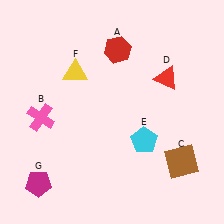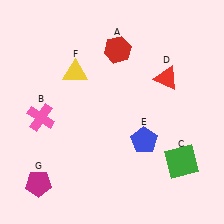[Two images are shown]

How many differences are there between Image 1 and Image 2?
There are 2 differences between the two images.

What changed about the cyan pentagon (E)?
In Image 1, E is cyan. In Image 2, it changed to blue.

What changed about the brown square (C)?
In Image 1, C is brown. In Image 2, it changed to green.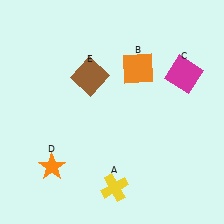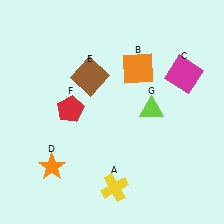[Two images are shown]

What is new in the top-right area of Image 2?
A lime triangle (G) was added in the top-right area of Image 2.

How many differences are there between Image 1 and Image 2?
There are 2 differences between the two images.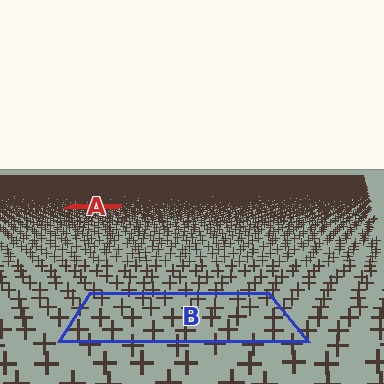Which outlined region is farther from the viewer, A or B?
Region A is farther from the viewer — the texture elements inside it appear smaller and more densely packed.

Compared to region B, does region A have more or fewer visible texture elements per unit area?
Region A has more texture elements per unit area — they are packed more densely because it is farther away.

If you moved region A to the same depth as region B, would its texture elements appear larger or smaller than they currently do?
They would appear larger. At a closer depth, the same texture elements are projected at a bigger on-screen size.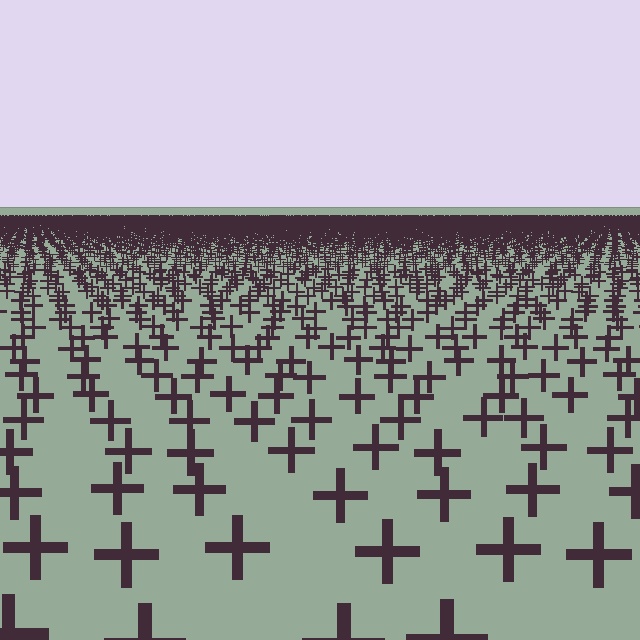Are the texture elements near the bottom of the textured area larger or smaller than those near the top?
Larger. Near the bottom, elements are closer to the viewer and appear at a bigger on-screen size.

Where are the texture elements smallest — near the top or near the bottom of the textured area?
Near the top.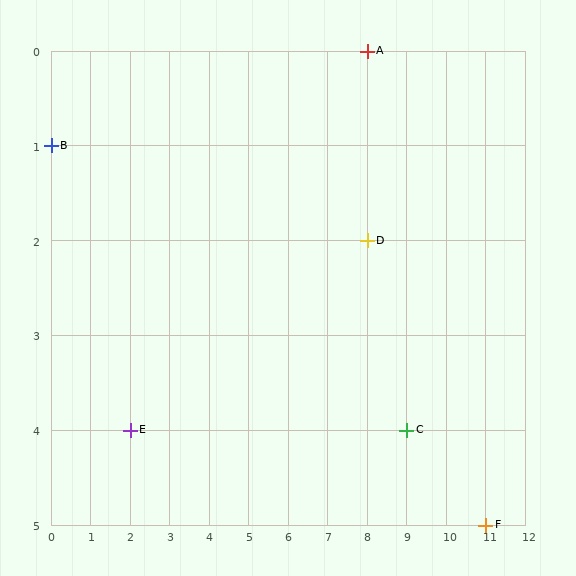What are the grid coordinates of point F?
Point F is at grid coordinates (11, 5).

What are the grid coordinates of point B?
Point B is at grid coordinates (0, 1).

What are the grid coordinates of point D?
Point D is at grid coordinates (8, 2).